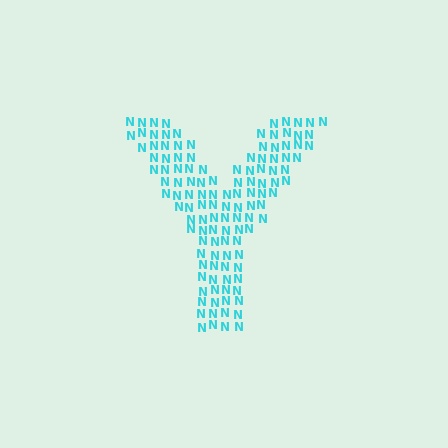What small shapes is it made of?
It is made of small letter N's.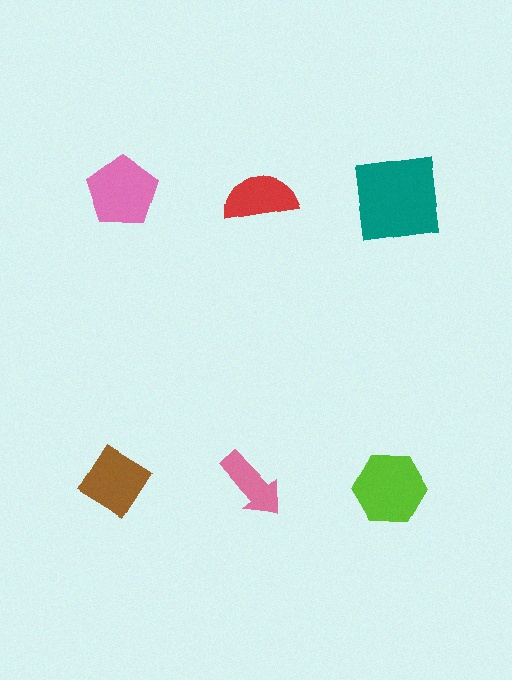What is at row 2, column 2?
A pink arrow.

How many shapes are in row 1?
3 shapes.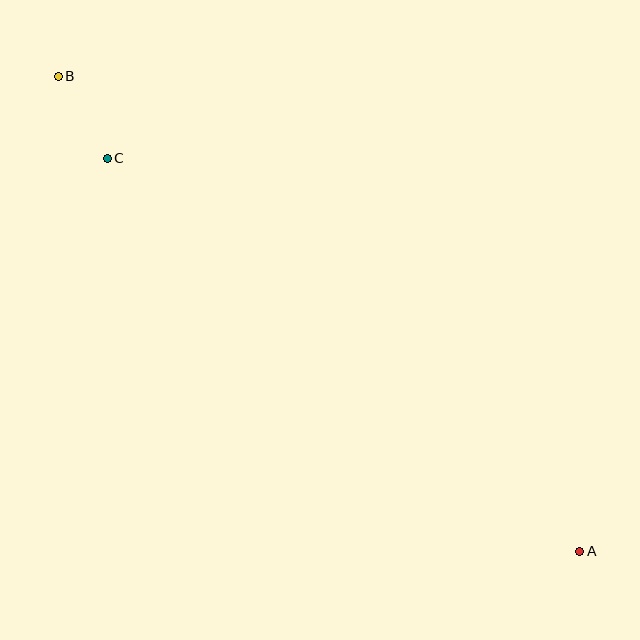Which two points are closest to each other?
Points B and C are closest to each other.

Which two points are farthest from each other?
Points A and B are farthest from each other.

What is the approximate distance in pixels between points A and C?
The distance between A and C is approximately 614 pixels.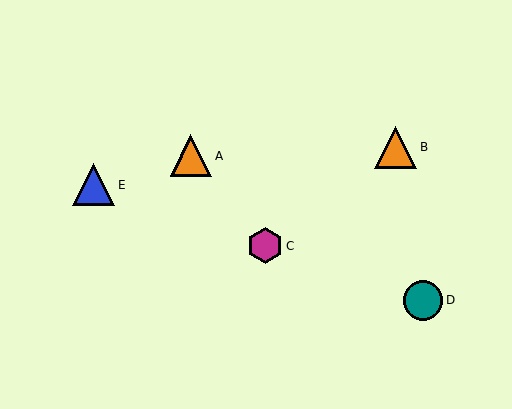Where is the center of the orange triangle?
The center of the orange triangle is at (191, 156).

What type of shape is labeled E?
Shape E is a blue triangle.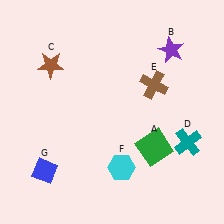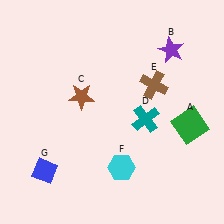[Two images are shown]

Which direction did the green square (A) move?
The green square (A) moved right.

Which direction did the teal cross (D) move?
The teal cross (D) moved left.